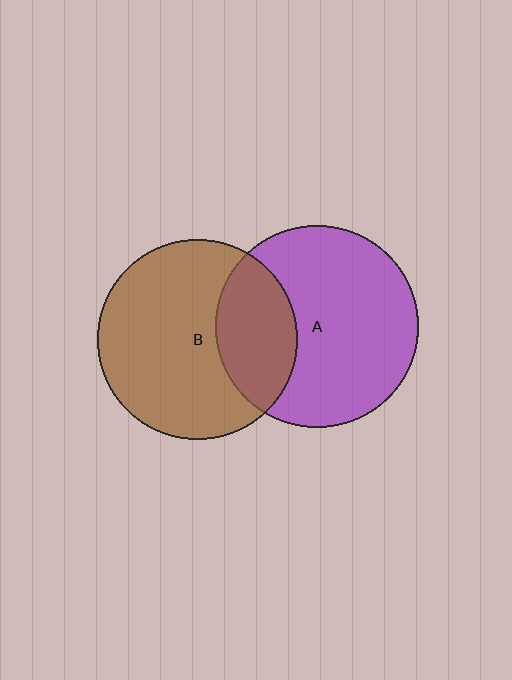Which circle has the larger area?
Circle A (purple).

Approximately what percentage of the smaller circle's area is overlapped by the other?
Approximately 30%.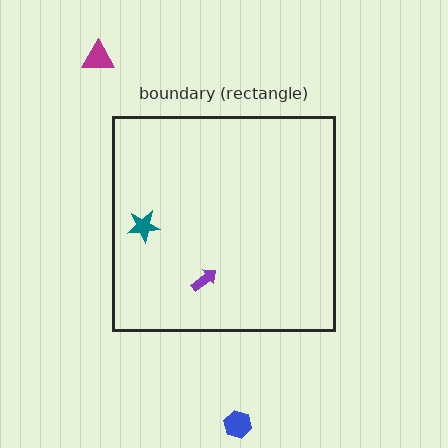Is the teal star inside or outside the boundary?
Inside.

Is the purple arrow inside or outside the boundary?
Inside.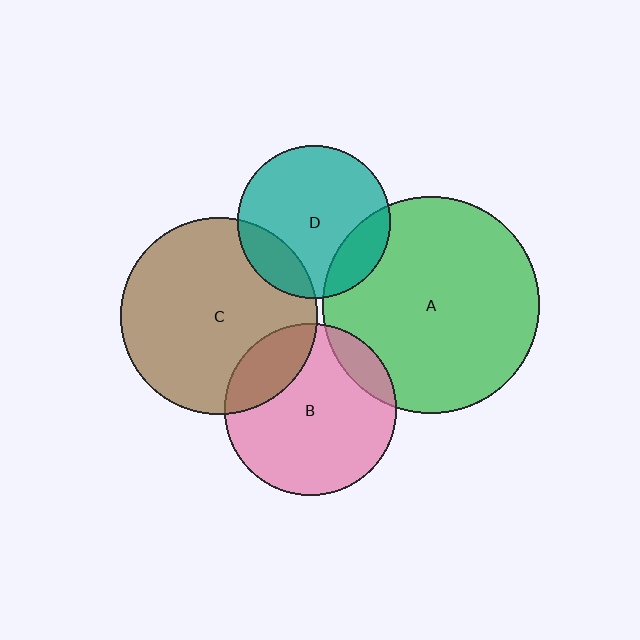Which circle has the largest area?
Circle A (green).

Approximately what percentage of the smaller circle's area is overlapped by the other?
Approximately 20%.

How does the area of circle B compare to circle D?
Approximately 1.3 times.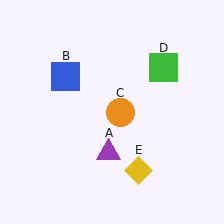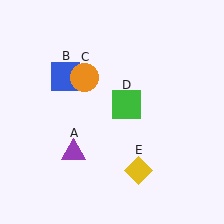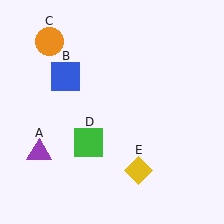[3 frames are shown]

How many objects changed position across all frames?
3 objects changed position: purple triangle (object A), orange circle (object C), green square (object D).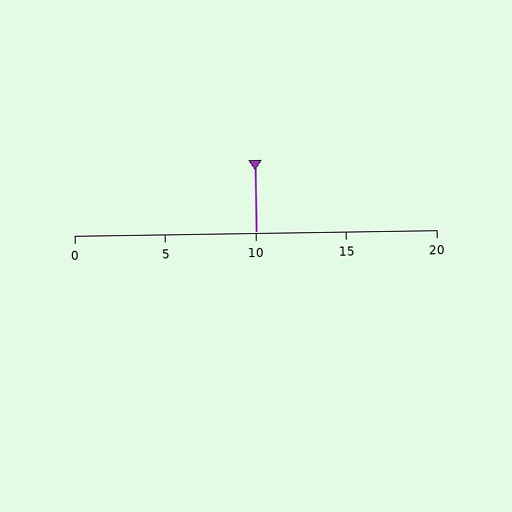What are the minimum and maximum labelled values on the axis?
The axis runs from 0 to 20.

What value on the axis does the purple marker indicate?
The marker indicates approximately 10.